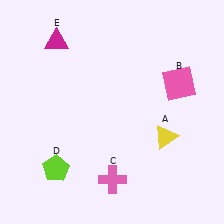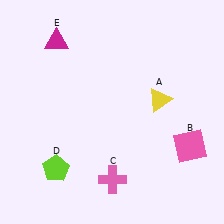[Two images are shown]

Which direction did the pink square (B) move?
The pink square (B) moved down.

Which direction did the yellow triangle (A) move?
The yellow triangle (A) moved up.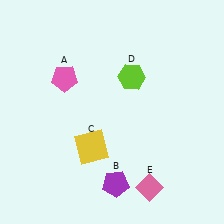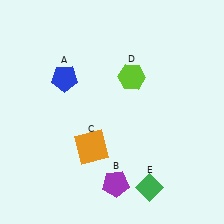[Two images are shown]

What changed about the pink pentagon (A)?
In Image 1, A is pink. In Image 2, it changed to blue.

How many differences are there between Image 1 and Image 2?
There are 3 differences between the two images.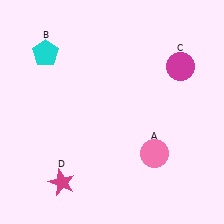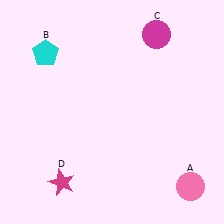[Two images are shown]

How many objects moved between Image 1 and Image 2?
2 objects moved between the two images.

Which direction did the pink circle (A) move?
The pink circle (A) moved right.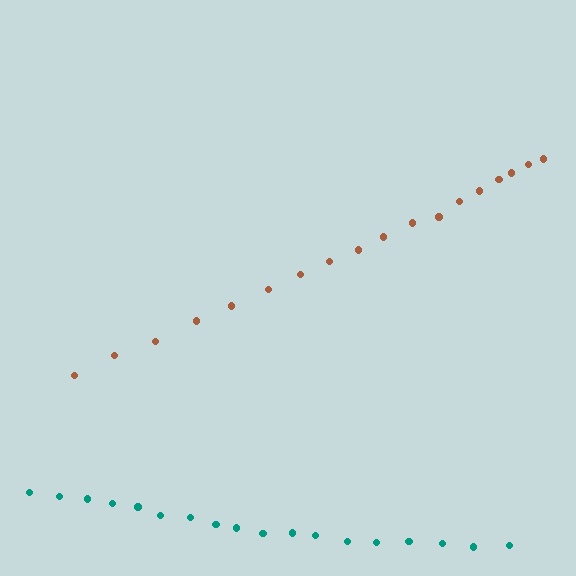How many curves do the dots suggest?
There are 2 distinct paths.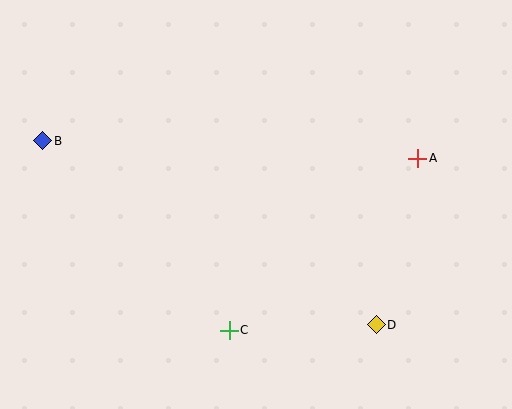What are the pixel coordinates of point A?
Point A is at (418, 158).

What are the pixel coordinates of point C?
Point C is at (229, 330).